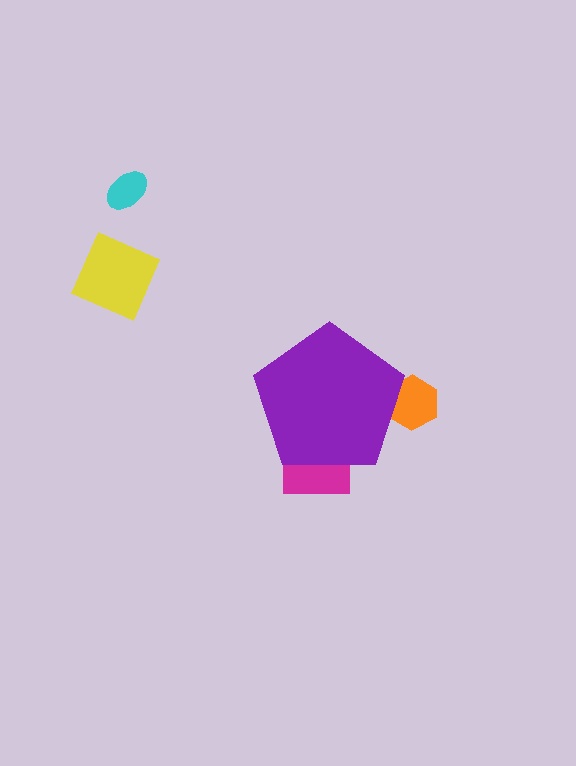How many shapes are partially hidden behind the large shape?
2 shapes are partially hidden.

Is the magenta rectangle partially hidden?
Yes, the magenta rectangle is partially hidden behind the purple pentagon.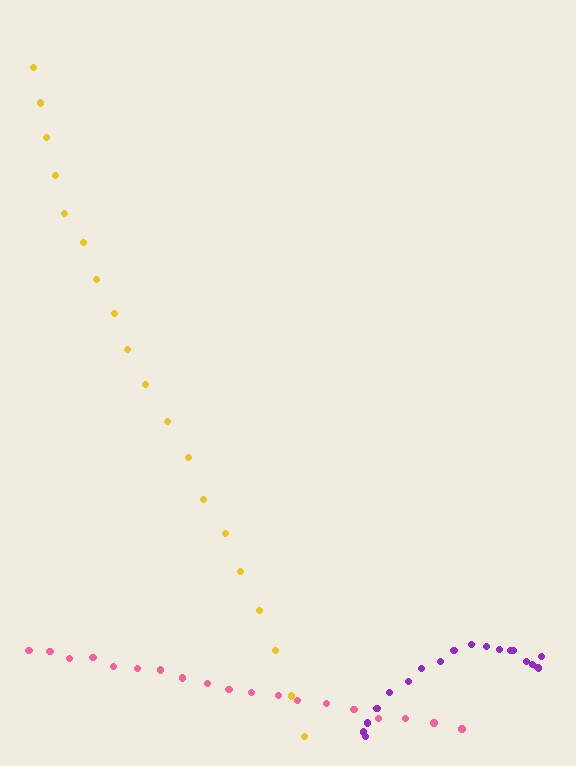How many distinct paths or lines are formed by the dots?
There are 3 distinct paths.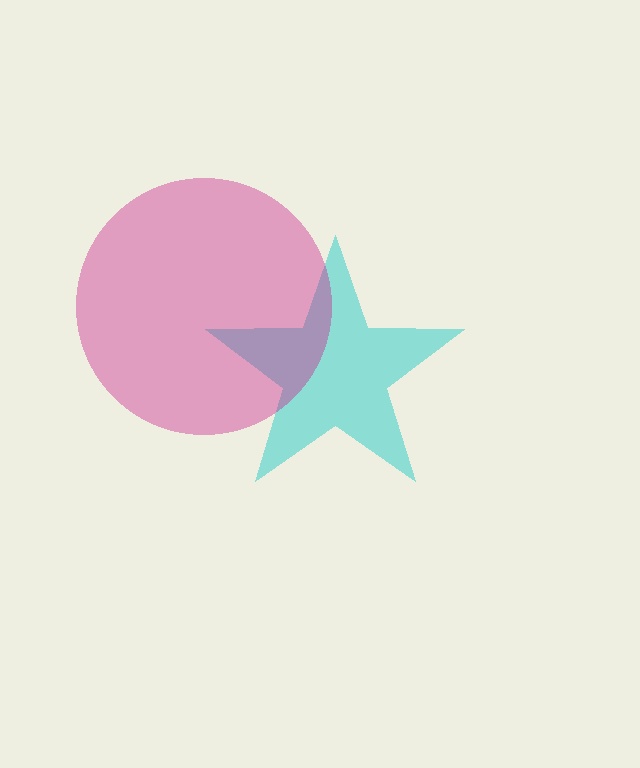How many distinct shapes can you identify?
There are 2 distinct shapes: a cyan star, a magenta circle.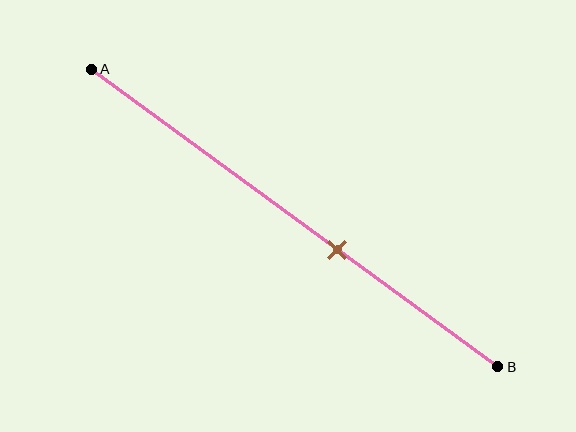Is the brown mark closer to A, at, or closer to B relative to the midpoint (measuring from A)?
The brown mark is closer to point B than the midpoint of segment AB.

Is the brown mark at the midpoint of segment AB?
No, the mark is at about 60% from A, not at the 50% midpoint.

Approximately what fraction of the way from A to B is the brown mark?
The brown mark is approximately 60% of the way from A to B.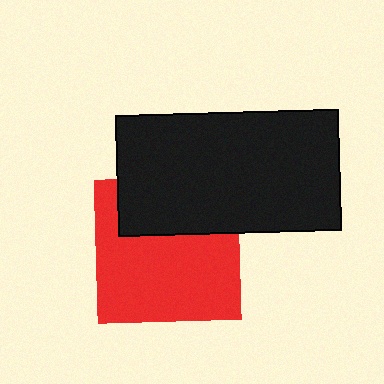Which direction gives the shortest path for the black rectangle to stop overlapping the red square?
Moving up gives the shortest separation.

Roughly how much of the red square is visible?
Most of it is visible (roughly 66%).